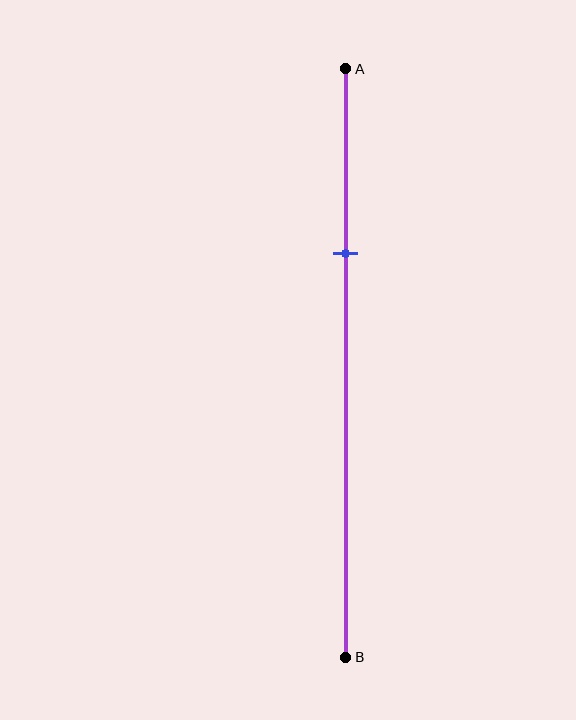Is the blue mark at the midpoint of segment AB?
No, the mark is at about 30% from A, not at the 50% midpoint.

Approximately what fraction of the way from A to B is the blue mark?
The blue mark is approximately 30% of the way from A to B.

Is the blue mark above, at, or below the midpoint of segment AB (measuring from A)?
The blue mark is above the midpoint of segment AB.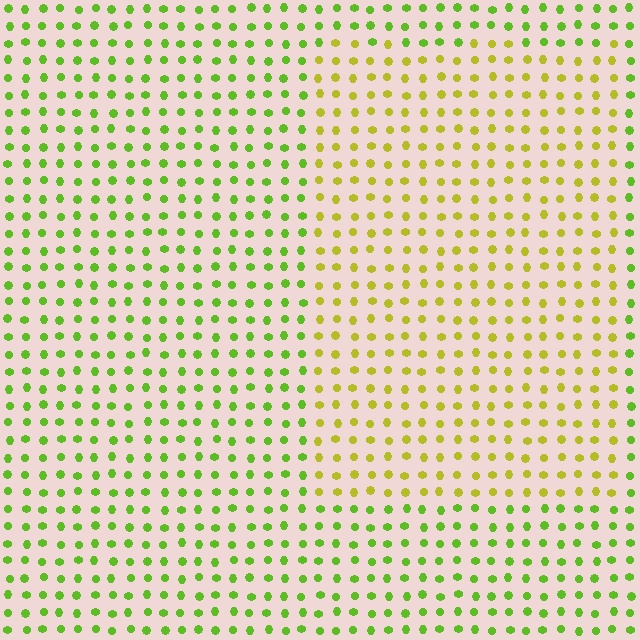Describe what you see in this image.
The image is filled with small lime elements in a uniform arrangement. A rectangle-shaped region is visible where the elements are tinted to a slightly different hue, forming a subtle color boundary.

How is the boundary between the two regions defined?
The boundary is defined purely by a slight shift in hue (about 34 degrees). Spacing, size, and orientation are identical on both sides.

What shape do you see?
I see a rectangle.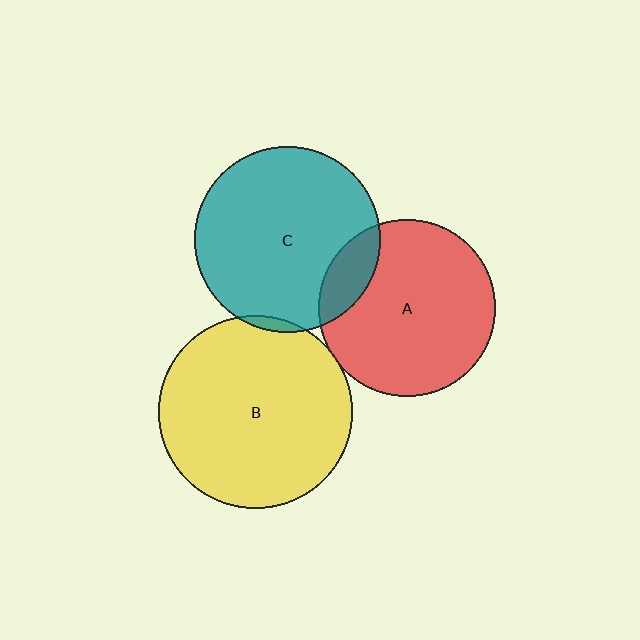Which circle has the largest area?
Circle B (yellow).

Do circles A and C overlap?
Yes.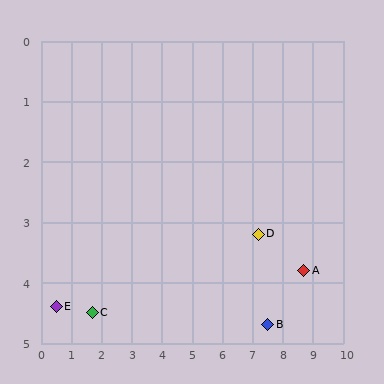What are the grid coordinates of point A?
Point A is at approximately (8.7, 3.8).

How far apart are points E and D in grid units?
Points E and D are about 6.8 grid units apart.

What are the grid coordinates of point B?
Point B is at approximately (7.5, 4.7).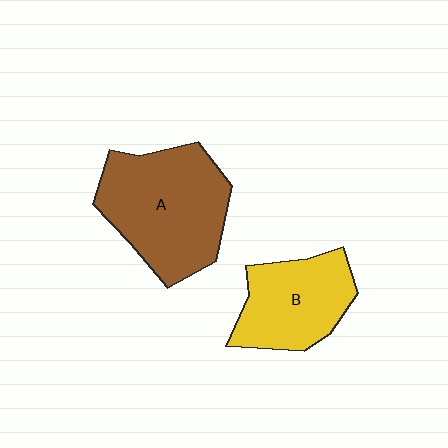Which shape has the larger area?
Shape A (brown).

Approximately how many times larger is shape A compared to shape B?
Approximately 1.5 times.